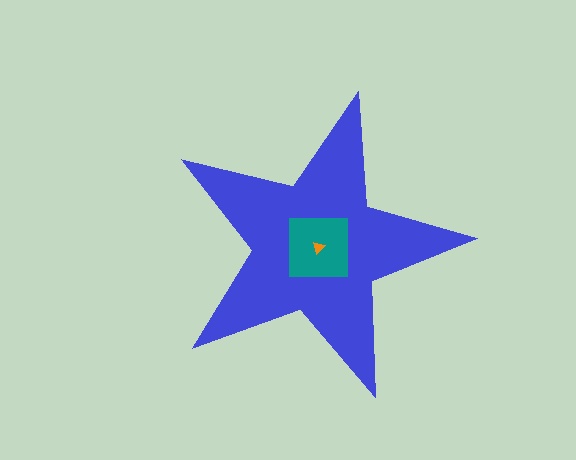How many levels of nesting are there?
3.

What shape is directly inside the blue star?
The teal square.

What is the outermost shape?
The blue star.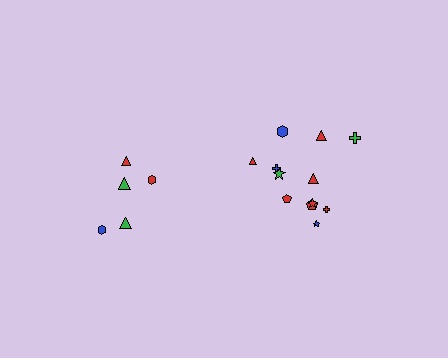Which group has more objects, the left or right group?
The right group.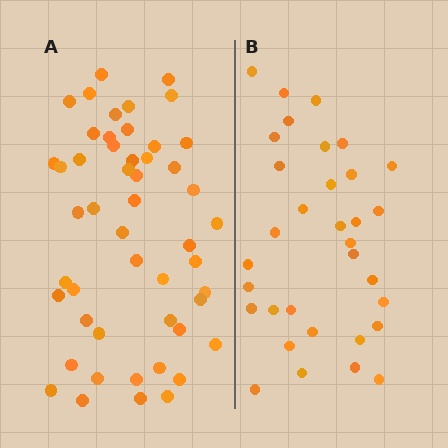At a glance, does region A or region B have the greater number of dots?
Region A (the left region) has more dots.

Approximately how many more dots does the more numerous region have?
Region A has approximately 15 more dots than region B.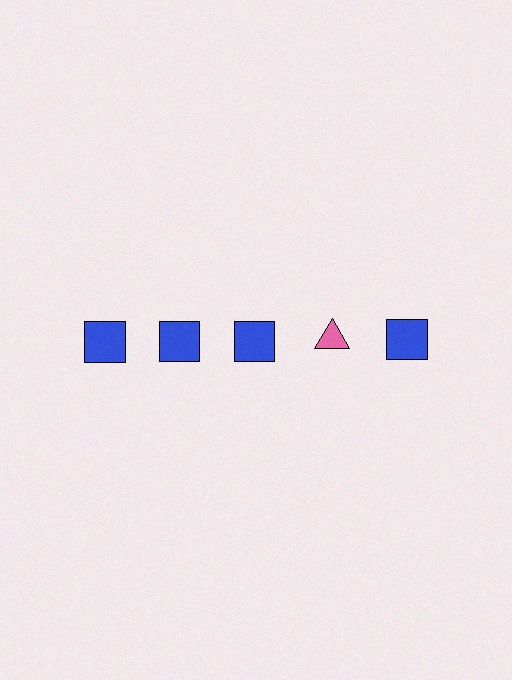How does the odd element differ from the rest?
It differs in both color (pink instead of blue) and shape (triangle instead of square).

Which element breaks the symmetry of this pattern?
The pink triangle in the top row, second from right column breaks the symmetry. All other shapes are blue squares.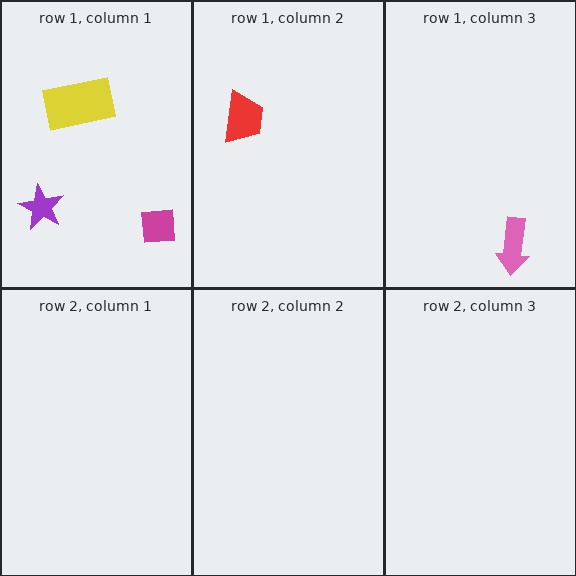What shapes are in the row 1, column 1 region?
The purple star, the magenta square, the yellow rectangle.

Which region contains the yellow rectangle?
The row 1, column 1 region.